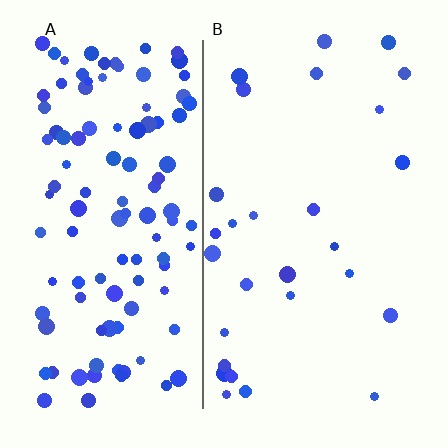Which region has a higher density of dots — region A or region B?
A (the left).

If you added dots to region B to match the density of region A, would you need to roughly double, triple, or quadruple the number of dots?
Approximately quadruple.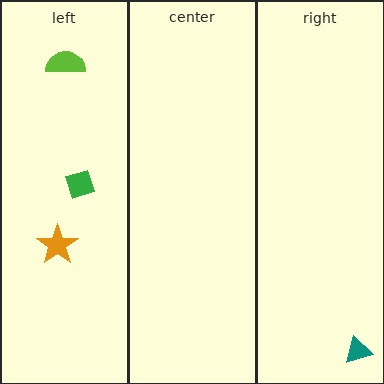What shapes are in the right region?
The teal triangle.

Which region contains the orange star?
The left region.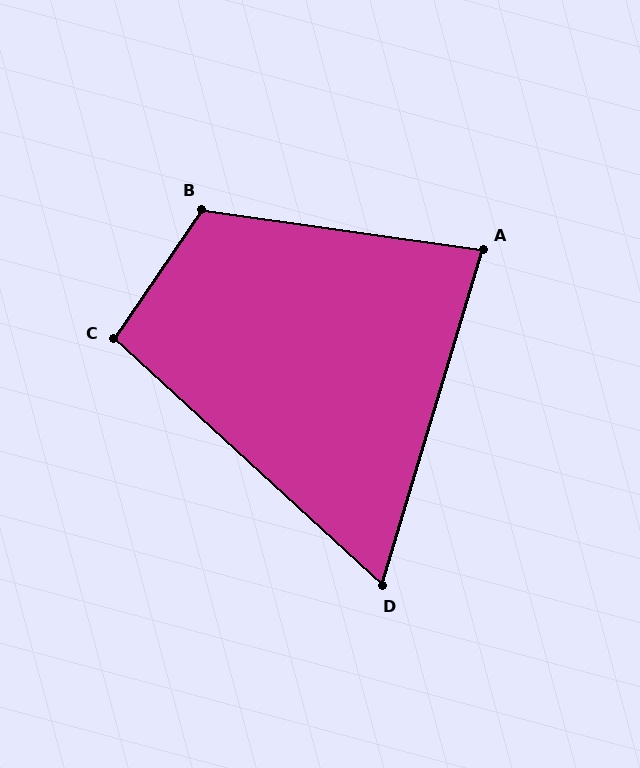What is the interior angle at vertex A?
Approximately 81 degrees (acute).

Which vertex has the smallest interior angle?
D, at approximately 64 degrees.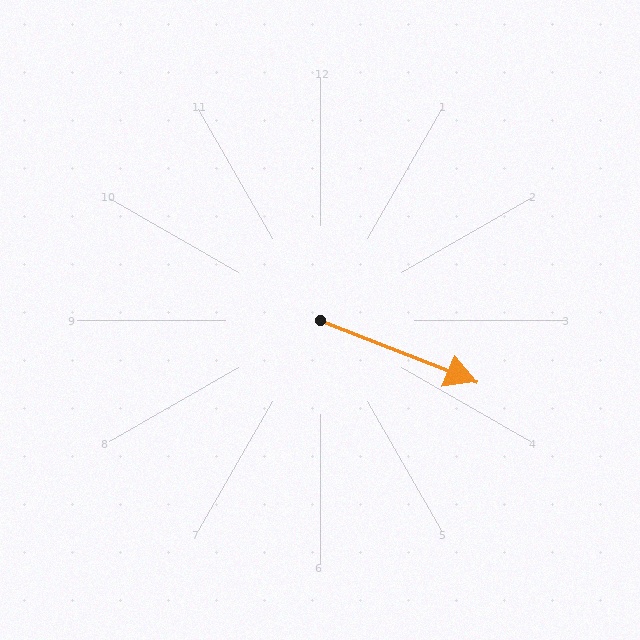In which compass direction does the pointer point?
East.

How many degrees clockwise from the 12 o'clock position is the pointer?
Approximately 112 degrees.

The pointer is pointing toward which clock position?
Roughly 4 o'clock.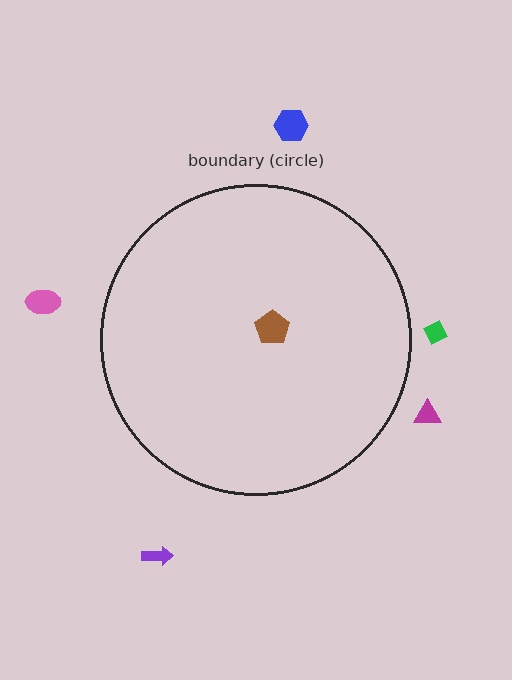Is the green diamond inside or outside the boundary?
Outside.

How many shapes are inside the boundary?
1 inside, 5 outside.